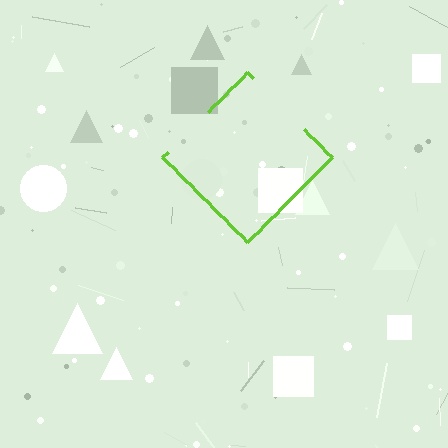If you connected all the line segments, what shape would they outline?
They would outline a diamond.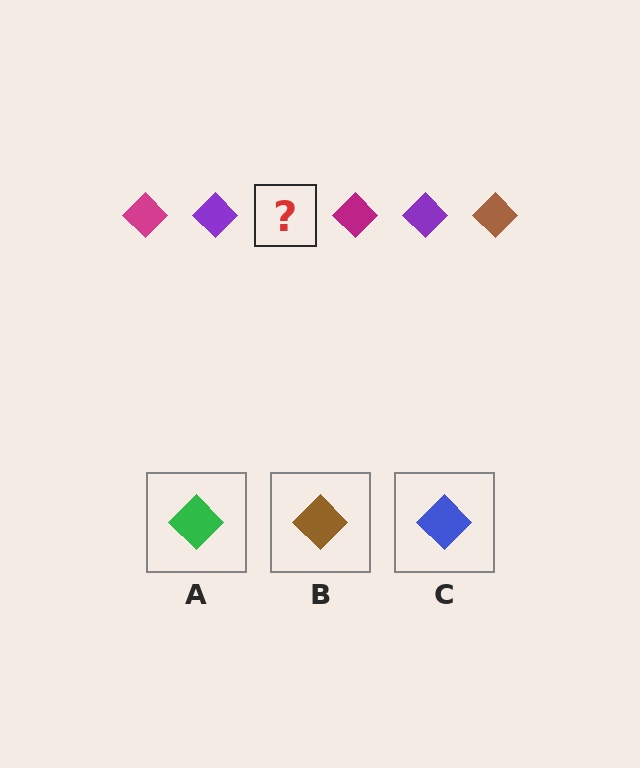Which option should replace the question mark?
Option B.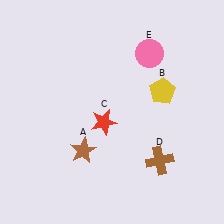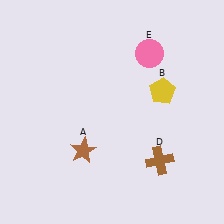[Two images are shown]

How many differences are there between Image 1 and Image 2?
There is 1 difference between the two images.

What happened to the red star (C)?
The red star (C) was removed in Image 2. It was in the bottom-left area of Image 1.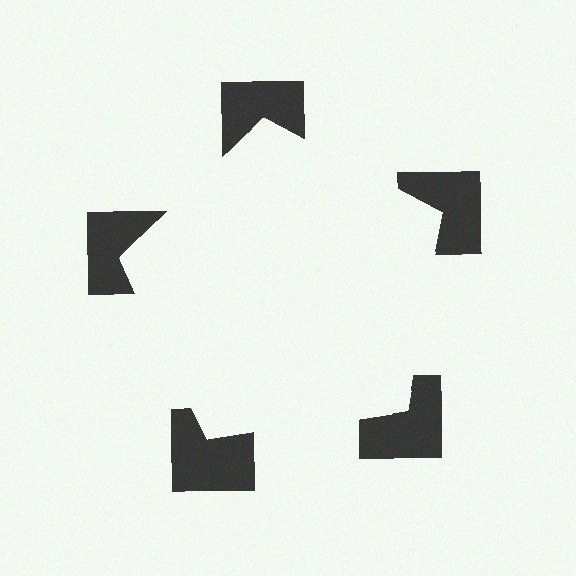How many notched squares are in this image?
There are 5 — one at each vertex of the illusory pentagon.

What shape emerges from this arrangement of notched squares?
An illusory pentagon — its edges are inferred from the aligned wedge cuts in the notched squares, not physically drawn.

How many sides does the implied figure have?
5 sides.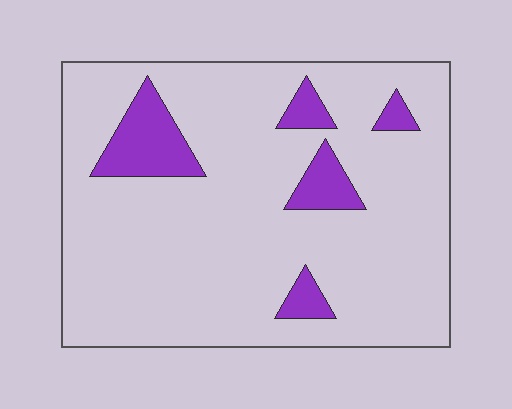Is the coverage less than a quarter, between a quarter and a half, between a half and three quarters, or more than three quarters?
Less than a quarter.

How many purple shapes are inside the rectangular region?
5.